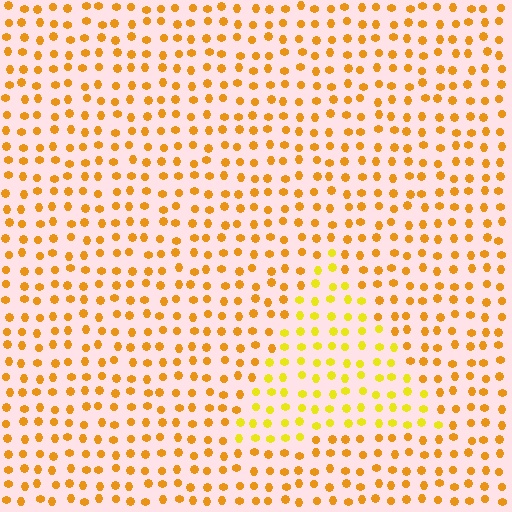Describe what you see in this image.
The image is filled with small orange elements in a uniform arrangement. A triangle-shaped region is visible where the elements are tinted to a slightly different hue, forming a subtle color boundary.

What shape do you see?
I see a triangle.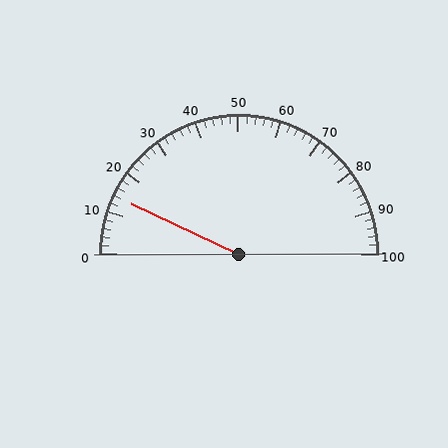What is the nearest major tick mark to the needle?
The nearest major tick mark is 10.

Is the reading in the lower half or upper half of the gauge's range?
The reading is in the lower half of the range (0 to 100).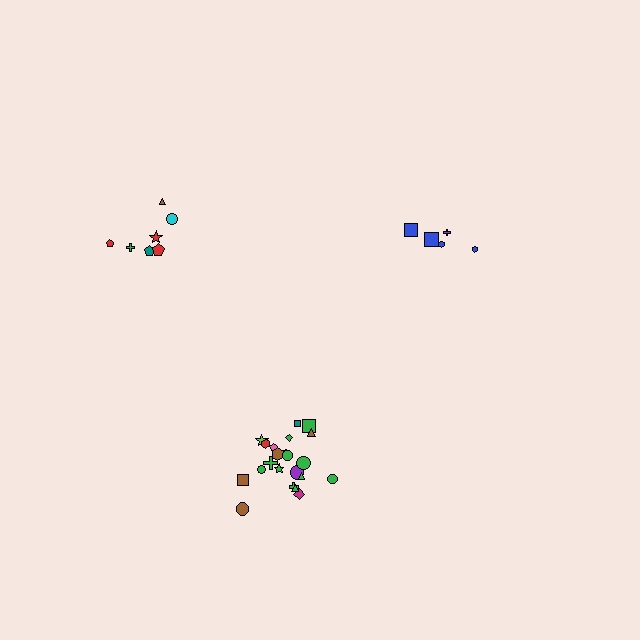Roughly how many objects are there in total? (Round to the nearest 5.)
Roughly 35 objects in total.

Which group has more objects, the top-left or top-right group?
The top-left group.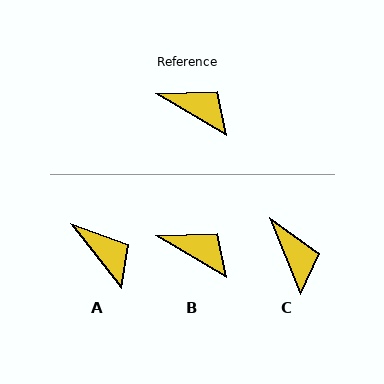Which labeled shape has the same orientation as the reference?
B.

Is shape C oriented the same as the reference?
No, it is off by about 37 degrees.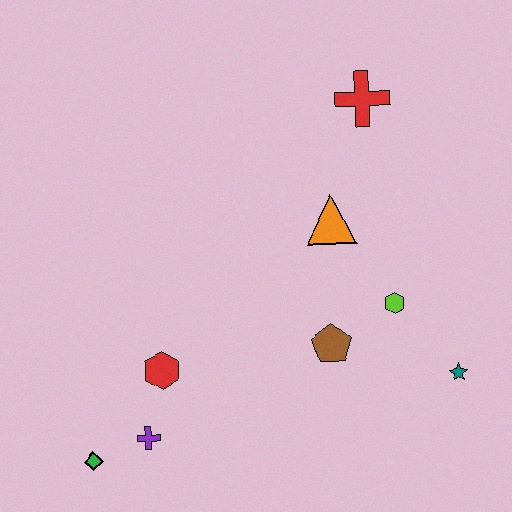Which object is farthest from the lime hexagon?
The green diamond is farthest from the lime hexagon.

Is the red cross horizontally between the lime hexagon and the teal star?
No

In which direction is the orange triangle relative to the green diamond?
The orange triangle is to the right of the green diamond.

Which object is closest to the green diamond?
The purple cross is closest to the green diamond.